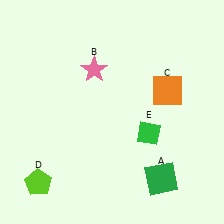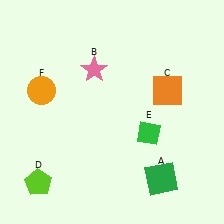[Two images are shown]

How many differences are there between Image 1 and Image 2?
There is 1 difference between the two images.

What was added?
An orange circle (F) was added in Image 2.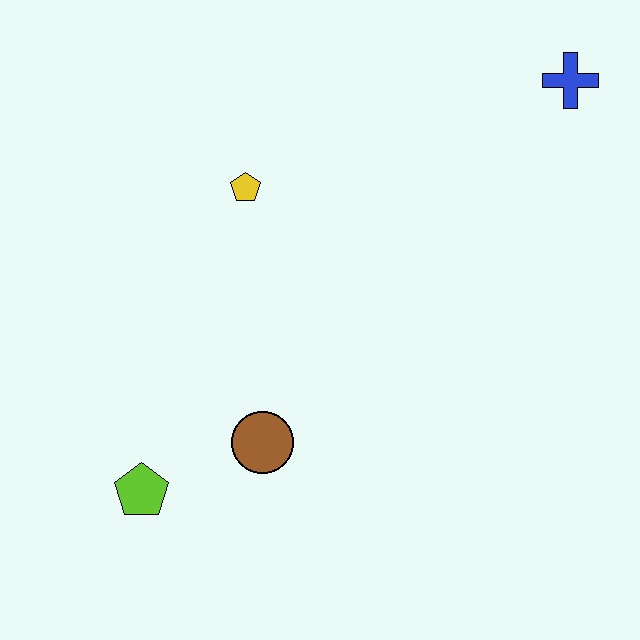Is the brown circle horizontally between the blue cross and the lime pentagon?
Yes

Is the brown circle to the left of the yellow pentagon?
No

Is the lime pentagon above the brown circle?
No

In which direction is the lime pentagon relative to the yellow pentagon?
The lime pentagon is below the yellow pentagon.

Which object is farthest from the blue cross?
The lime pentagon is farthest from the blue cross.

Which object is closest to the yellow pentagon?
The brown circle is closest to the yellow pentagon.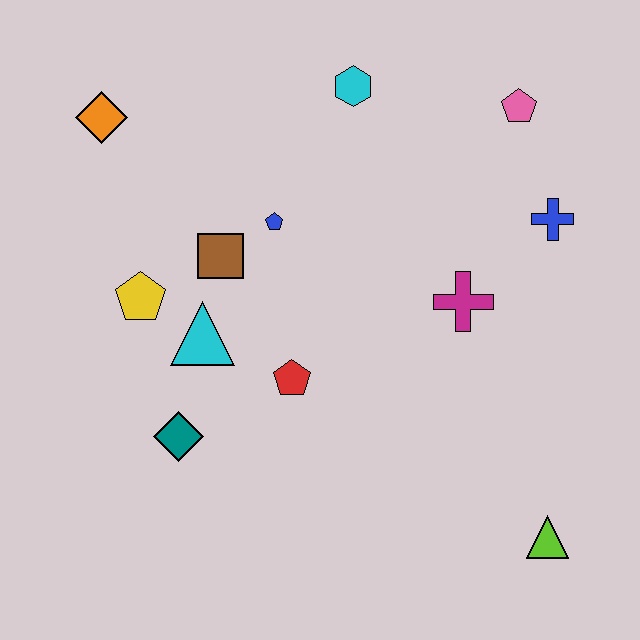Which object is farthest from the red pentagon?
The pink pentagon is farthest from the red pentagon.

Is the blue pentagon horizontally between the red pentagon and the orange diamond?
Yes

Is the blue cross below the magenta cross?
No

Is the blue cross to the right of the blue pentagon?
Yes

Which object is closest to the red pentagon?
The cyan triangle is closest to the red pentagon.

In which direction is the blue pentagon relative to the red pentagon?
The blue pentagon is above the red pentagon.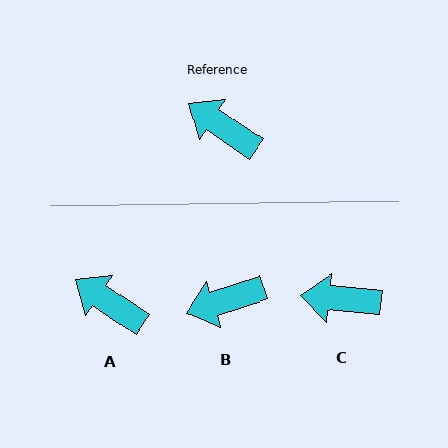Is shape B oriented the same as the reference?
No, it is off by about 52 degrees.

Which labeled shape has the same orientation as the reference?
A.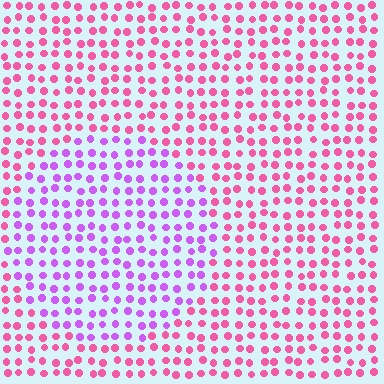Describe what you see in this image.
The image is filled with small pink elements in a uniform arrangement. A circle-shaped region is visible where the elements are tinted to a slightly different hue, forming a subtle color boundary.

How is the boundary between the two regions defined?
The boundary is defined purely by a slight shift in hue (about 45 degrees). Spacing, size, and orientation are identical on both sides.